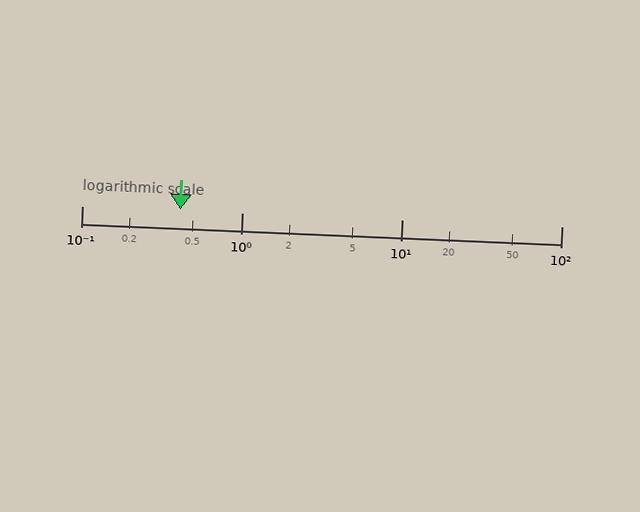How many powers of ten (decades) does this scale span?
The scale spans 3 decades, from 0.1 to 100.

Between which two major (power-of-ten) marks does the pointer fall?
The pointer is between 0.1 and 1.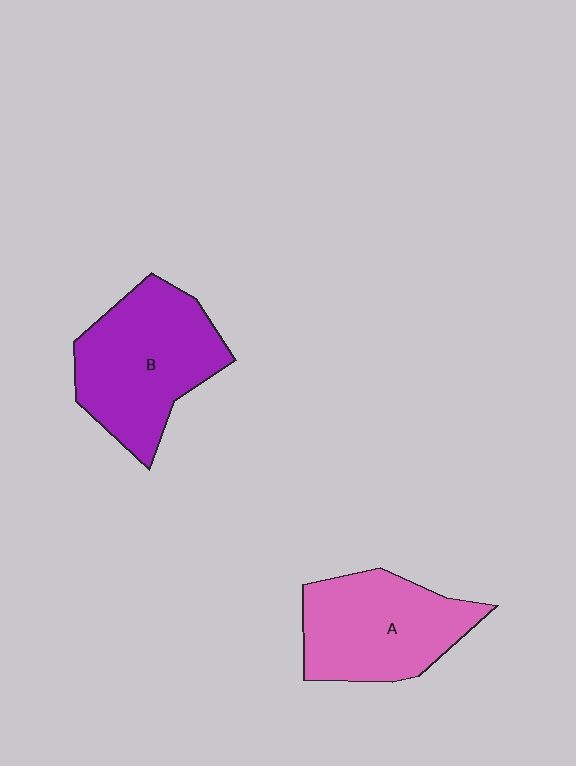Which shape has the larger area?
Shape B (purple).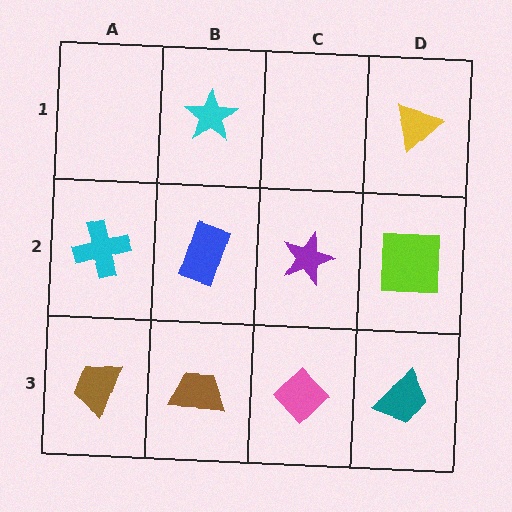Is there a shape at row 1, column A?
No, that cell is empty.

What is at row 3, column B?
A brown trapezoid.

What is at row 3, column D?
A teal trapezoid.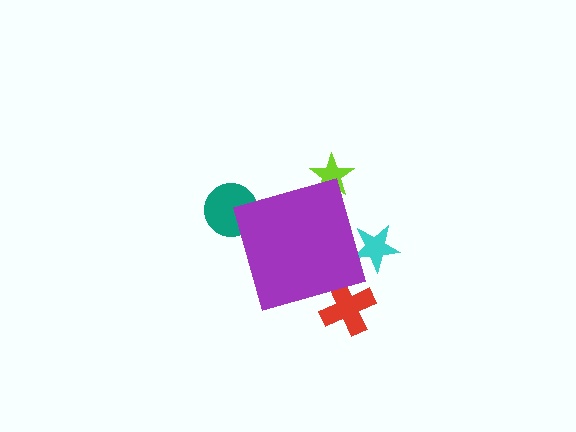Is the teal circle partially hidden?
Yes, the teal circle is partially hidden behind the purple diamond.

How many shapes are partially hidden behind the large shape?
4 shapes are partially hidden.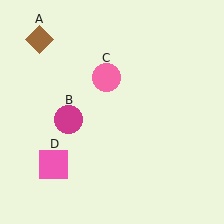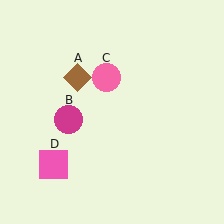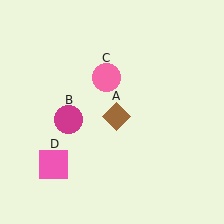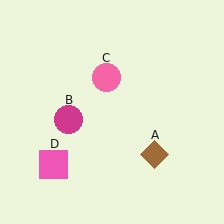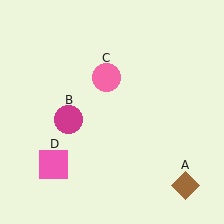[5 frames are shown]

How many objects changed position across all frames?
1 object changed position: brown diamond (object A).